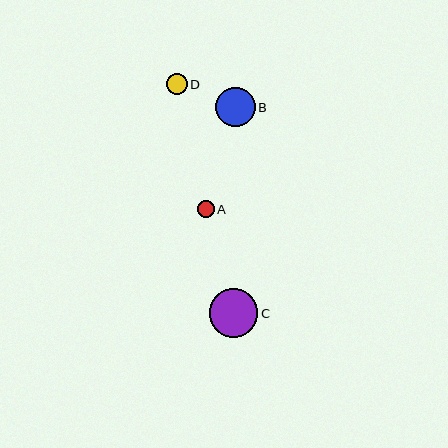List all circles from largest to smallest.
From largest to smallest: C, B, D, A.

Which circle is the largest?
Circle C is the largest with a size of approximately 48 pixels.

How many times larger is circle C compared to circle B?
Circle C is approximately 1.2 times the size of circle B.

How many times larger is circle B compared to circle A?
Circle B is approximately 2.3 times the size of circle A.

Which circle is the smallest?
Circle A is the smallest with a size of approximately 17 pixels.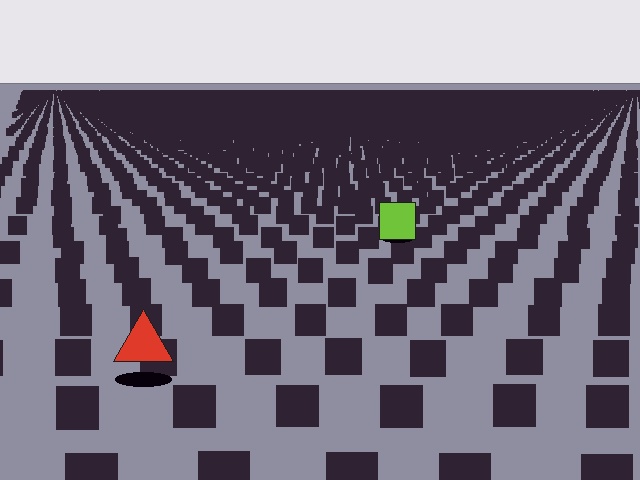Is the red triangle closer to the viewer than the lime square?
Yes. The red triangle is closer — you can tell from the texture gradient: the ground texture is coarser near it.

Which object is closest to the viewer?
The red triangle is closest. The texture marks near it are larger and more spread out.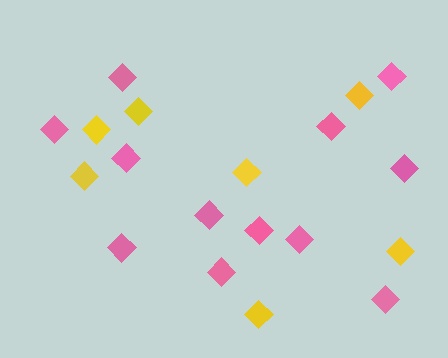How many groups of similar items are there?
There are 2 groups: one group of pink diamonds (12) and one group of yellow diamonds (7).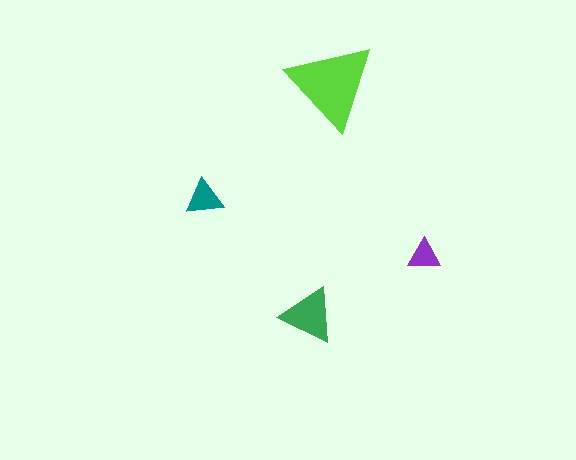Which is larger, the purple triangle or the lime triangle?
The lime one.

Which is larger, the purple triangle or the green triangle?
The green one.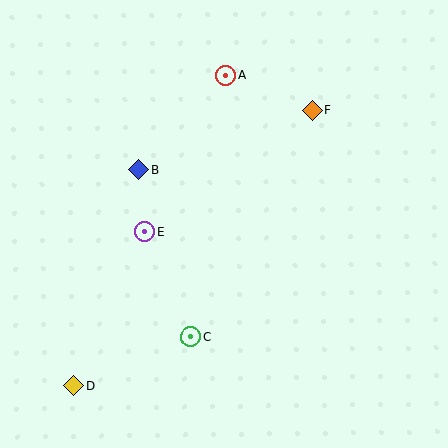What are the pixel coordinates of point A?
Point A is at (226, 75).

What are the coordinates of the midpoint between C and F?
The midpoint between C and F is at (252, 224).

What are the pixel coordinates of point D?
Point D is at (74, 385).